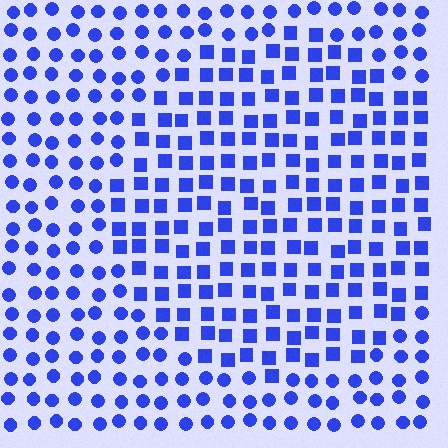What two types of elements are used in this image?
The image uses squares inside the circle region and circles outside it.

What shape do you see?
I see a circle.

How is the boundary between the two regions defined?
The boundary is defined by a change in element shape: squares inside vs. circles outside. All elements share the same color and spacing.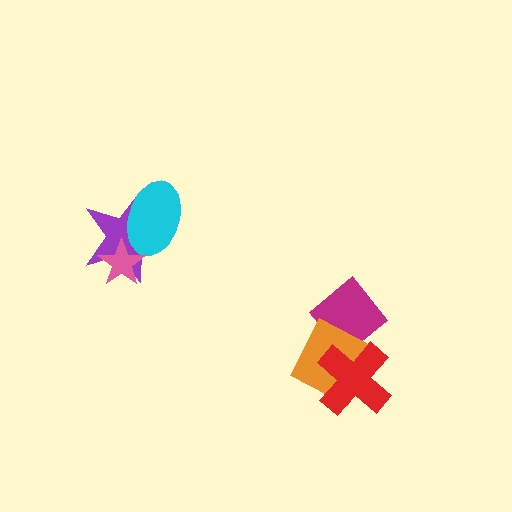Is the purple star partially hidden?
Yes, it is partially covered by another shape.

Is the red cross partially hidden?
No, no other shape covers it.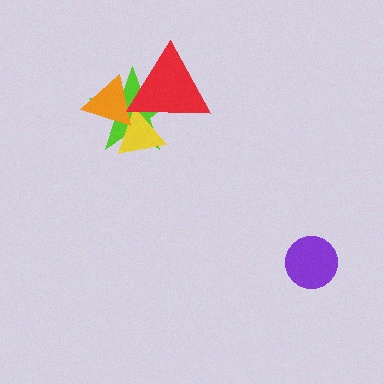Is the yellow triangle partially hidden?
Yes, it is partially covered by another shape.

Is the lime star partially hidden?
Yes, it is partially covered by another shape.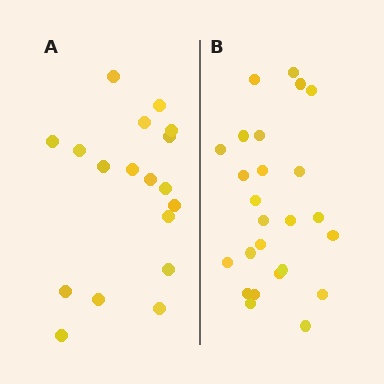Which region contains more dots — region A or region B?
Region B (the right region) has more dots.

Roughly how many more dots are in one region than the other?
Region B has roughly 8 or so more dots than region A.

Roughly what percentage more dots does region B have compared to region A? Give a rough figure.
About 40% more.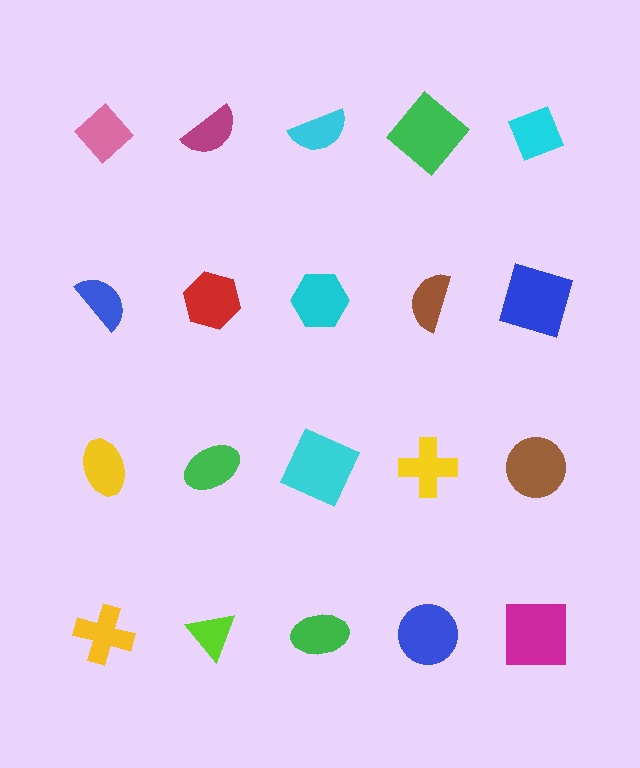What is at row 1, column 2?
A magenta semicircle.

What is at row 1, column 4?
A green diamond.